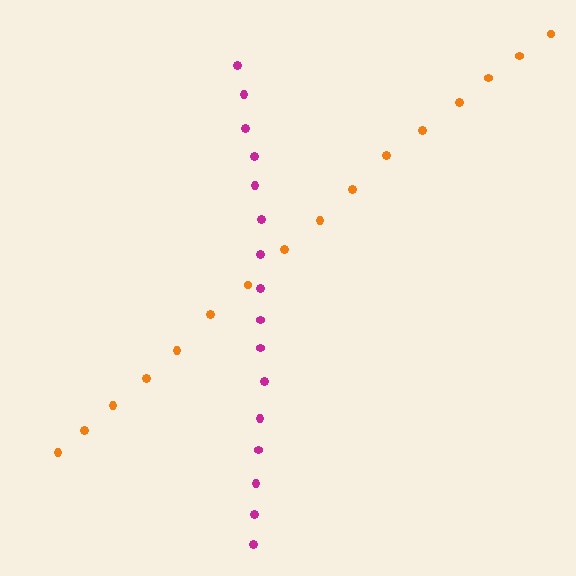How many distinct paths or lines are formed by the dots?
There are 2 distinct paths.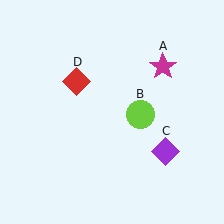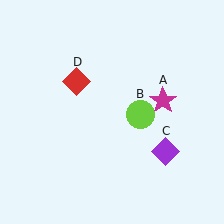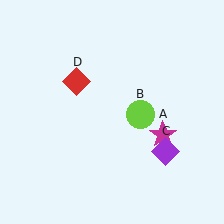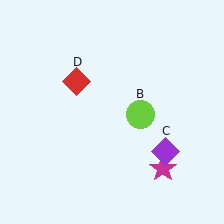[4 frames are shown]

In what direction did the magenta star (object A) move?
The magenta star (object A) moved down.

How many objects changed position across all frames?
1 object changed position: magenta star (object A).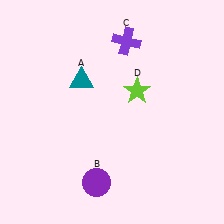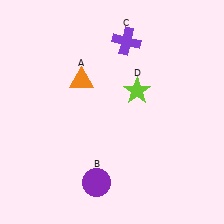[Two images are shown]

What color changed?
The triangle (A) changed from teal in Image 1 to orange in Image 2.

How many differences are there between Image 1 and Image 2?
There is 1 difference between the two images.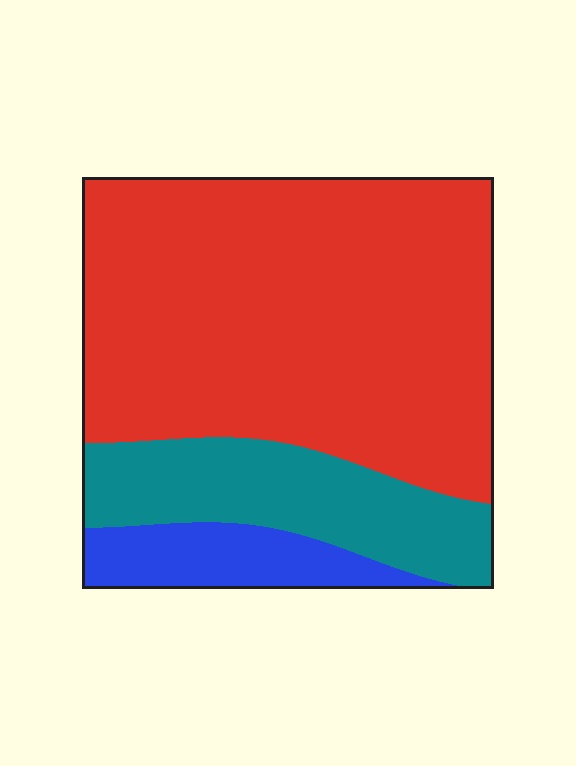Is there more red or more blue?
Red.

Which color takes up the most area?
Red, at roughly 70%.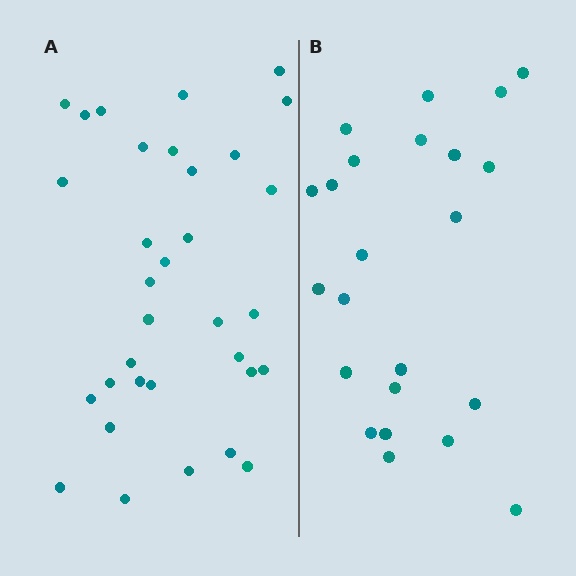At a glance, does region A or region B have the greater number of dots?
Region A (the left region) has more dots.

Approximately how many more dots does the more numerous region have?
Region A has roughly 10 or so more dots than region B.